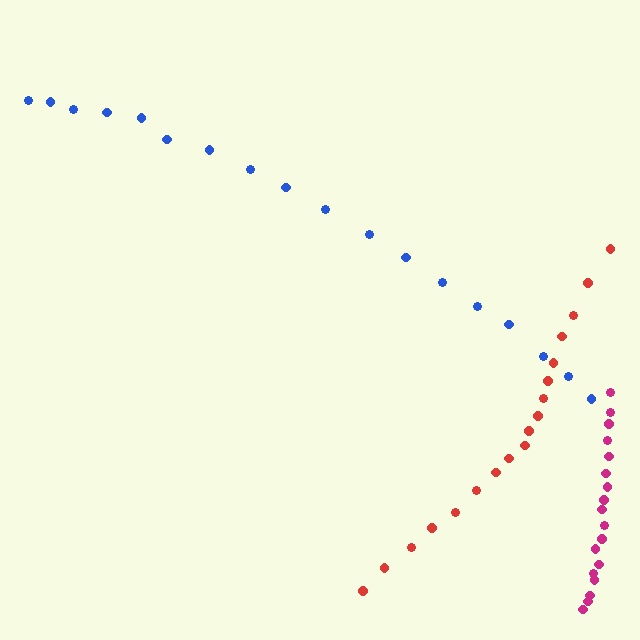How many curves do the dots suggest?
There are 3 distinct paths.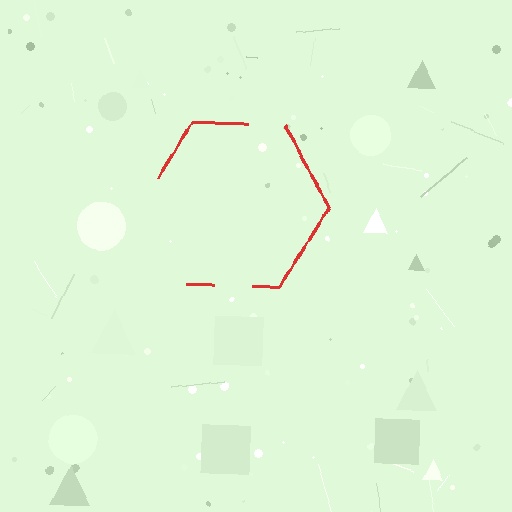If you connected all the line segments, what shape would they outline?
They would outline a hexagon.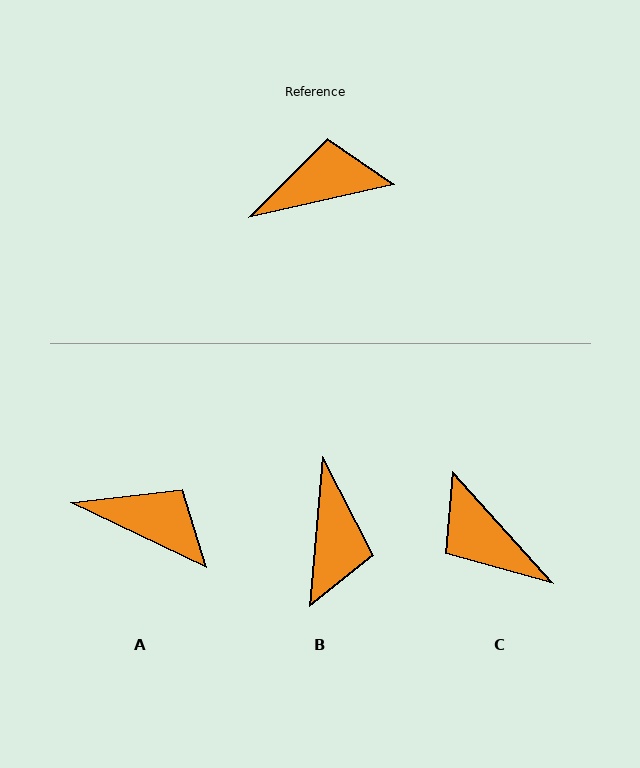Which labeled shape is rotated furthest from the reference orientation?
C, about 119 degrees away.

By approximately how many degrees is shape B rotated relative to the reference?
Approximately 108 degrees clockwise.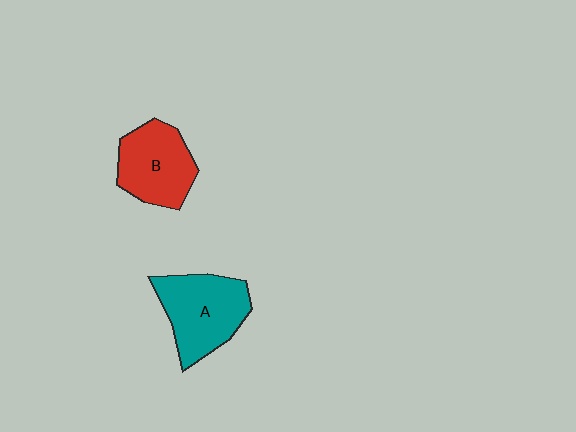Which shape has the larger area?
Shape A (teal).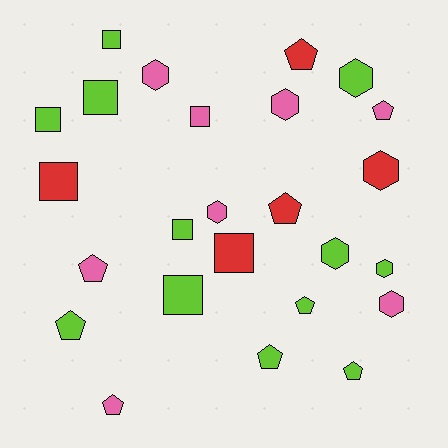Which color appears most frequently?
Lime, with 12 objects.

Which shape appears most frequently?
Pentagon, with 9 objects.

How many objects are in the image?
There are 25 objects.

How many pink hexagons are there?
There are 4 pink hexagons.